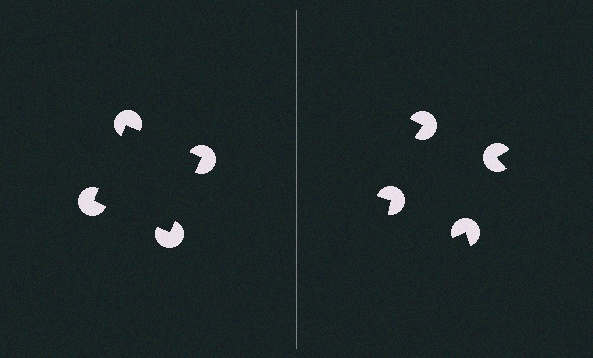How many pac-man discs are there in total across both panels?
8 — 4 on each side.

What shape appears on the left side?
An illusory square.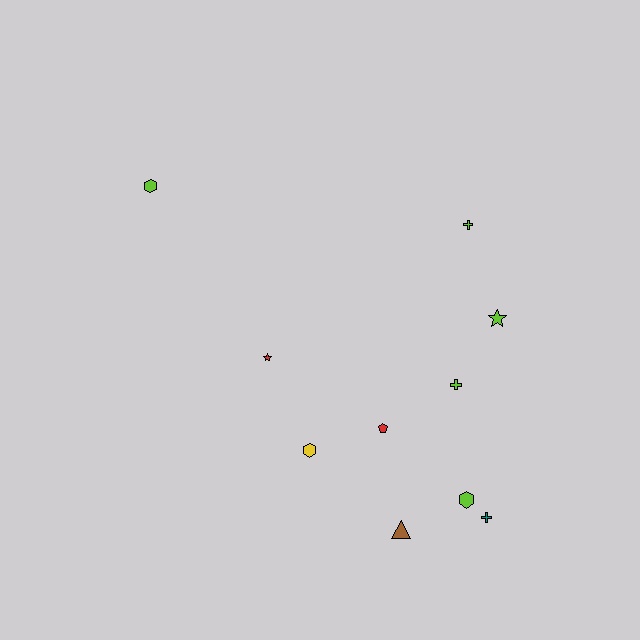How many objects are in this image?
There are 10 objects.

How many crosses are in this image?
There are 3 crosses.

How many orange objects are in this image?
There are no orange objects.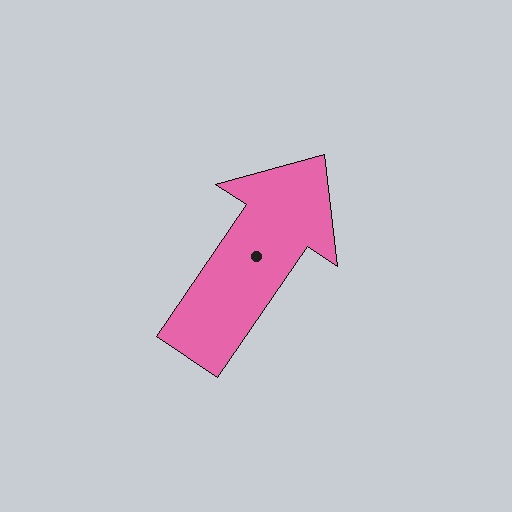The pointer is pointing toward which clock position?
Roughly 1 o'clock.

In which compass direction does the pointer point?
Northeast.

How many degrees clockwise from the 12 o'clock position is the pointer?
Approximately 34 degrees.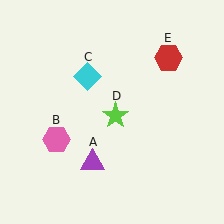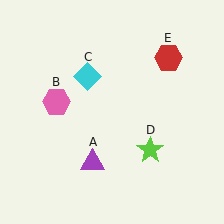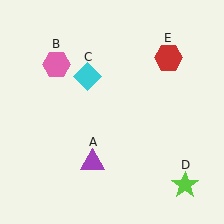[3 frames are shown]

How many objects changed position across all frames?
2 objects changed position: pink hexagon (object B), lime star (object D).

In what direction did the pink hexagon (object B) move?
The pink hexagon (object B) moved up.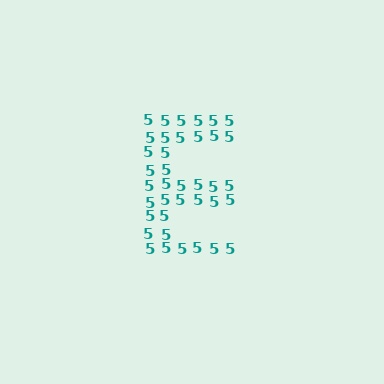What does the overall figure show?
The overall figure shows the letter E.